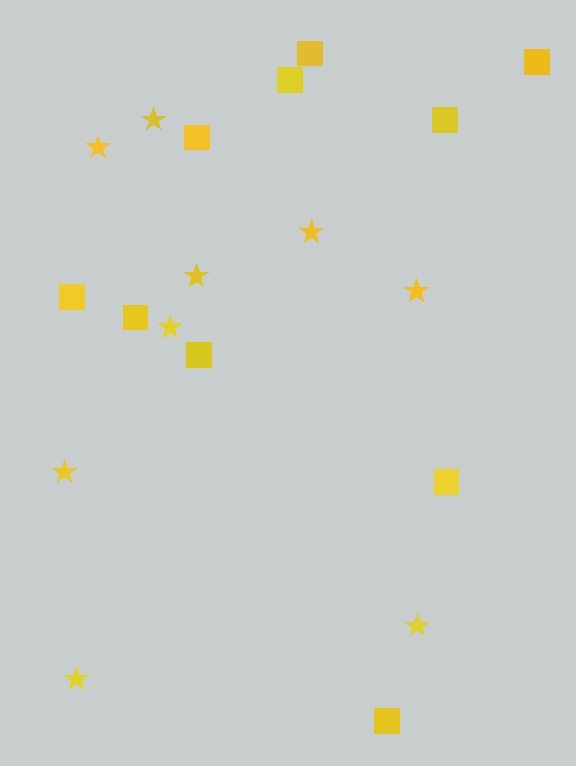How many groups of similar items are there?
There are 2 groups: one group of stars (9) and one group of squares (10).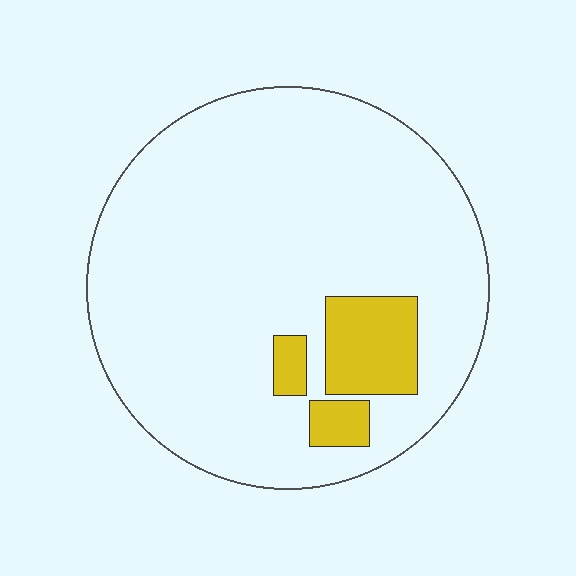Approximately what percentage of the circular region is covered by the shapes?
Approximately 10%.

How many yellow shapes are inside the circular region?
3.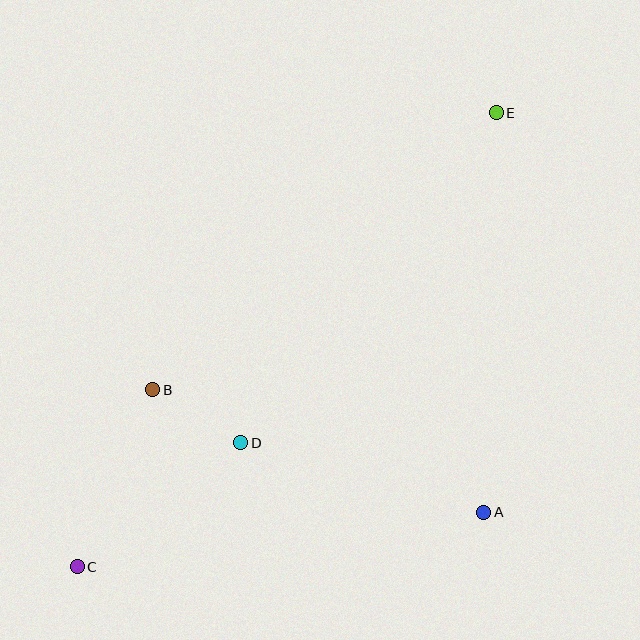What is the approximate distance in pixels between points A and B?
The distance between A and B is approximately 353 pixels.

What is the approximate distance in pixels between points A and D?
The distance between A and D is approximately 253 pixels.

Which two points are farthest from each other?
Points C and E are farthest from each other.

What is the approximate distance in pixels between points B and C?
The distance between B and C is approximately 193 pixels.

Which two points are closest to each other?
Points B and D are closest to each other.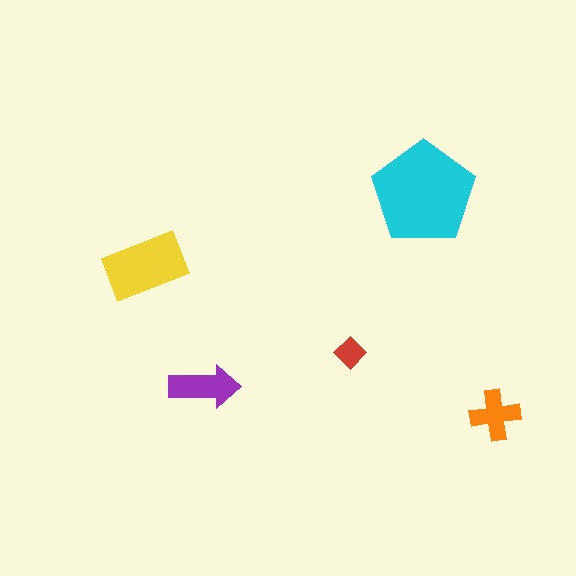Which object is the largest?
The cyan pentagon.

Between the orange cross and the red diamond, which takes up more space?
The orange cross.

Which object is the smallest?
The red diamond.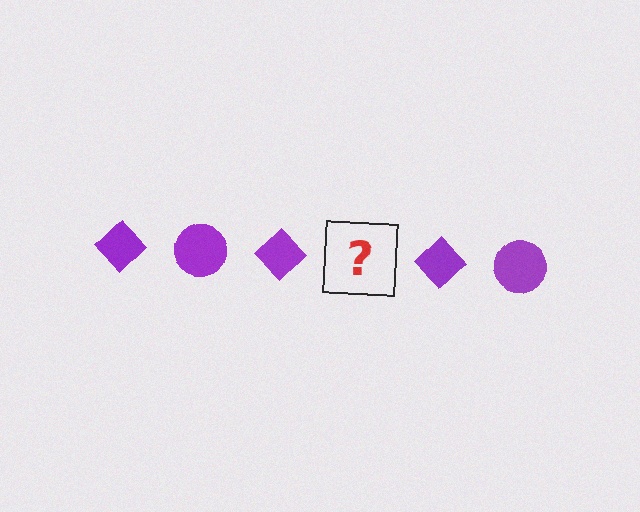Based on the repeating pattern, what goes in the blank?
The blank should be a purple circle.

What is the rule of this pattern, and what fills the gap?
The rule is that the pattern cycles through diamond, circle shapes in purple. The gap should be filled with a purple circle.